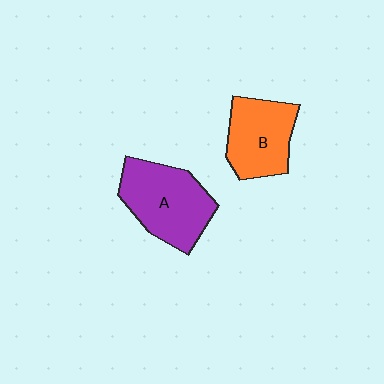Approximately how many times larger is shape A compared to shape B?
Approximately 1.2 times.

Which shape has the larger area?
Shape A (purple).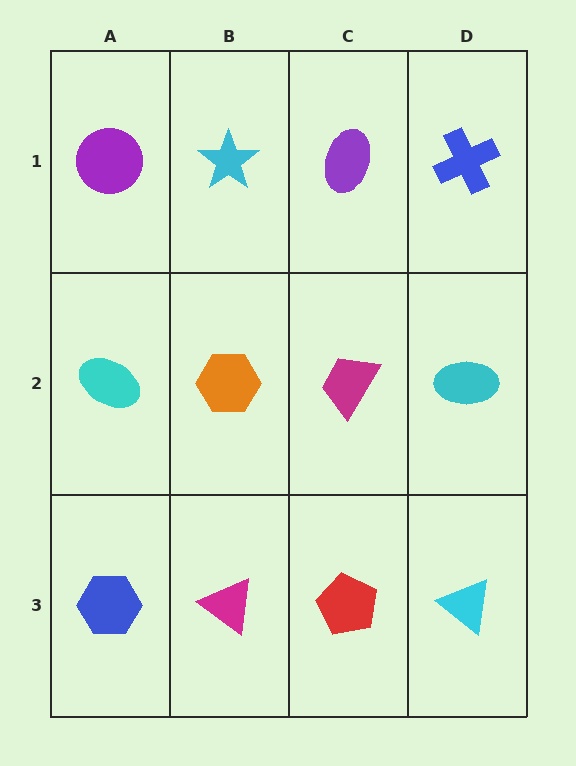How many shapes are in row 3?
4 shapes.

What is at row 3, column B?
A magenta triangle.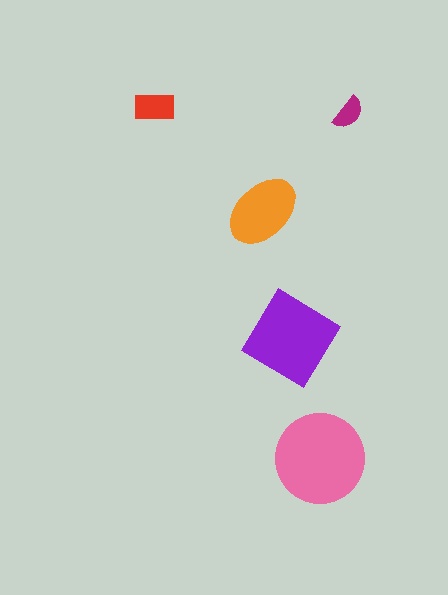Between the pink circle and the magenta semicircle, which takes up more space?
The pink circle.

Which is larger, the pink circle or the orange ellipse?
The pink circle.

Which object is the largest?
The pink circle.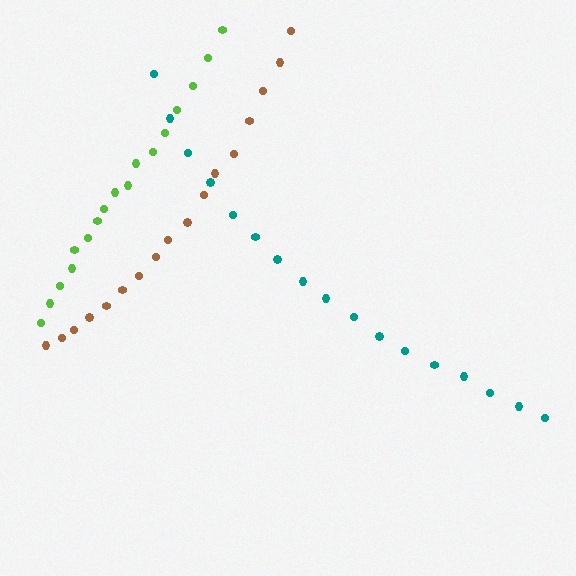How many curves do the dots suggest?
There are 3 distinct paths.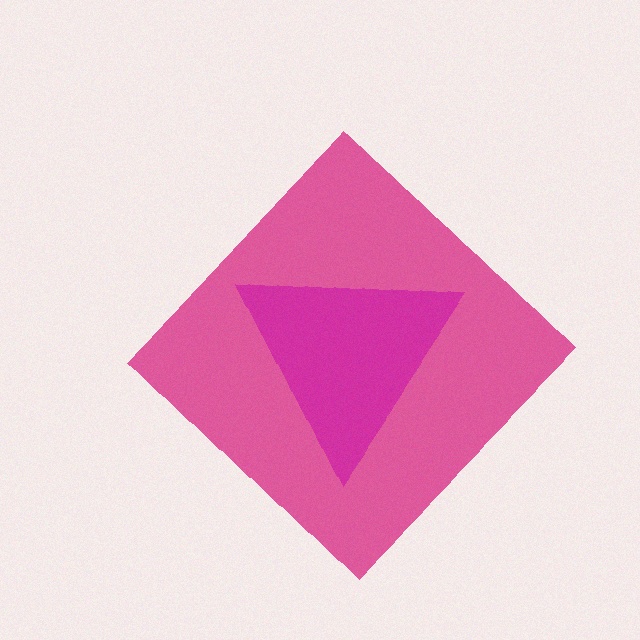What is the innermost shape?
The magenta triangle.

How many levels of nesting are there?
2.